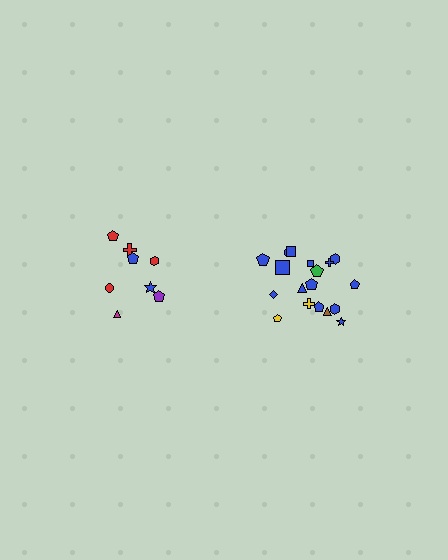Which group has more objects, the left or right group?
The right group.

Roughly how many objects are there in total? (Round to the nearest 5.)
Roughly 25 objects in total.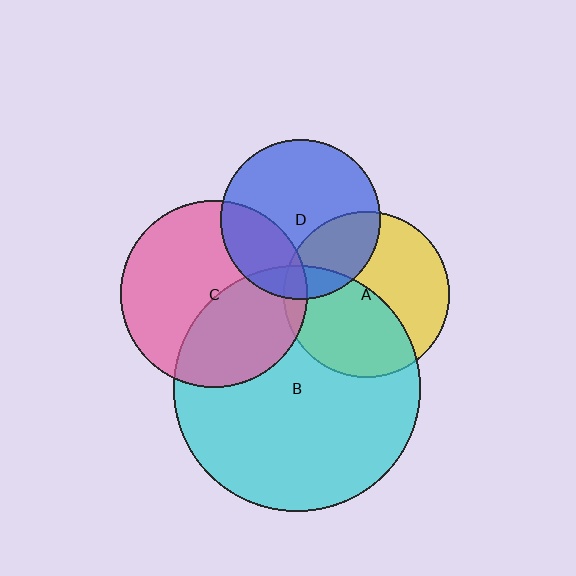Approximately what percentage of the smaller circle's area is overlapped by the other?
Approximately 25%.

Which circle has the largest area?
Circle B (cyan).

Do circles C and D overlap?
Yes.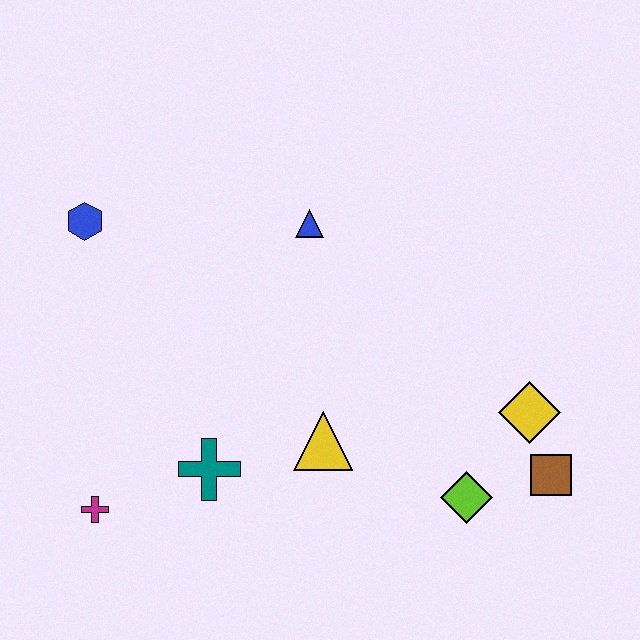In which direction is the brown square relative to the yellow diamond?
The brown square is below the yellow diamond.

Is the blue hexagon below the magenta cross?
No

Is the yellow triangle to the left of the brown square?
Yes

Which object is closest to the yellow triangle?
The teal cross is closest to the yellow triangle.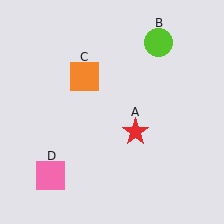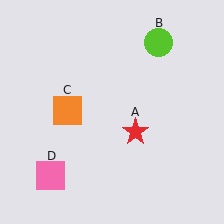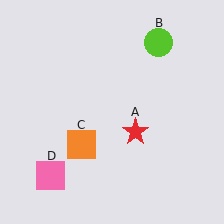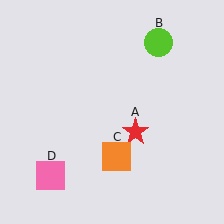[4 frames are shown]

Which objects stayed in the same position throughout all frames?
Red star (object A) and lime circle (object B) and pink square (object D) remained stationary.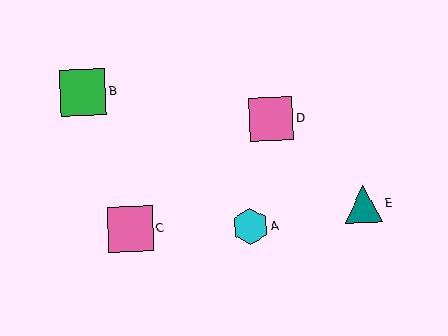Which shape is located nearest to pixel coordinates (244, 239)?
The cyan hexagon (labeled A) at (250, 227) is nearest to that location.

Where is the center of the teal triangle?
The center of the teal triangle is at (363, 204).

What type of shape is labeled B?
Shape B is a green square.